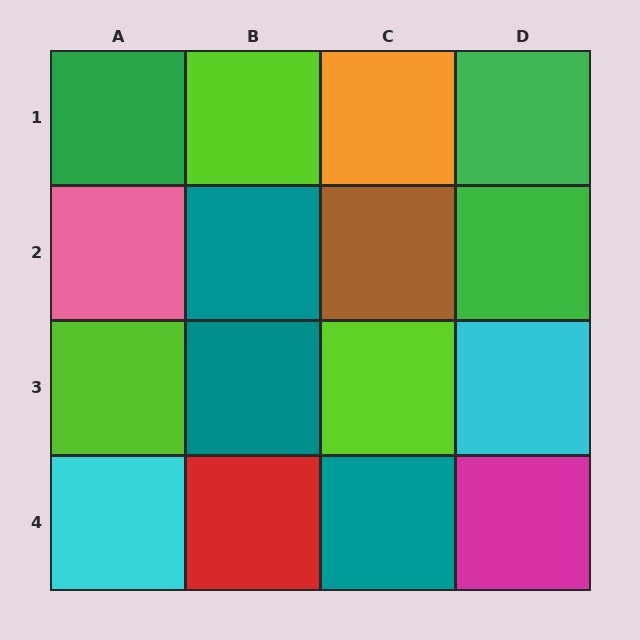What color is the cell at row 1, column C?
Orange.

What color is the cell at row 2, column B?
Teal.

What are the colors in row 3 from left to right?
Lime, teal, lime, cyan.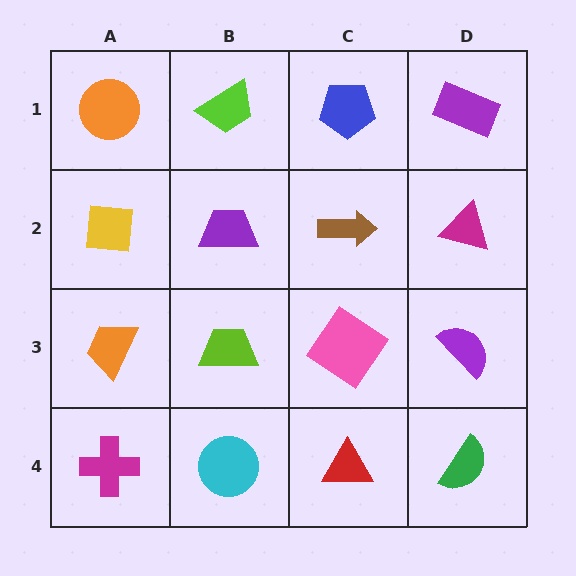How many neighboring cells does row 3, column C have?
4.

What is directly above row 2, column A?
An orange circle.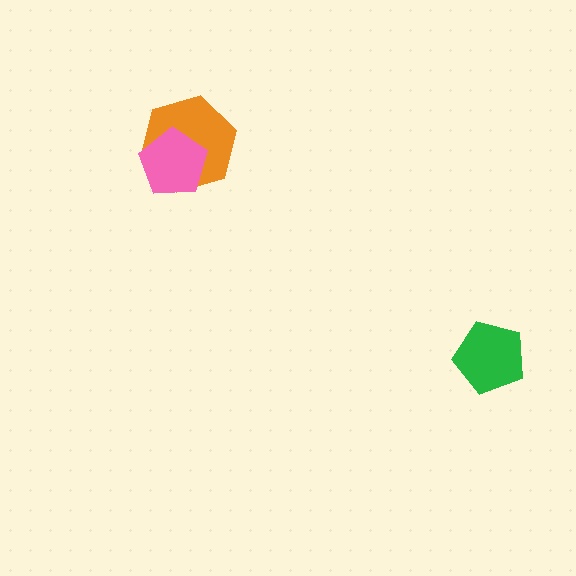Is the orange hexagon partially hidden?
Yes, it is partially covered by another shape.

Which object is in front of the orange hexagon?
The pink pentagon is in front of the orange hexagon.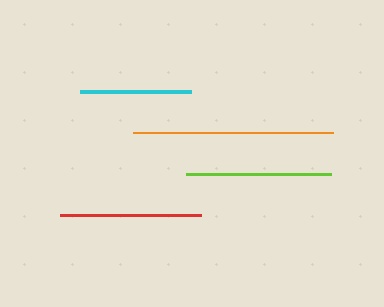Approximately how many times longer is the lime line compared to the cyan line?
The lime line is approximately 1.3 times the length of the cyan line.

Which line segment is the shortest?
The cyan line is the shortest at approximately 110 pixels.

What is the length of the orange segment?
The orange segment is approximately 200 pixels long.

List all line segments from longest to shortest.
From longest to shortest: orange, lime, red, cyan.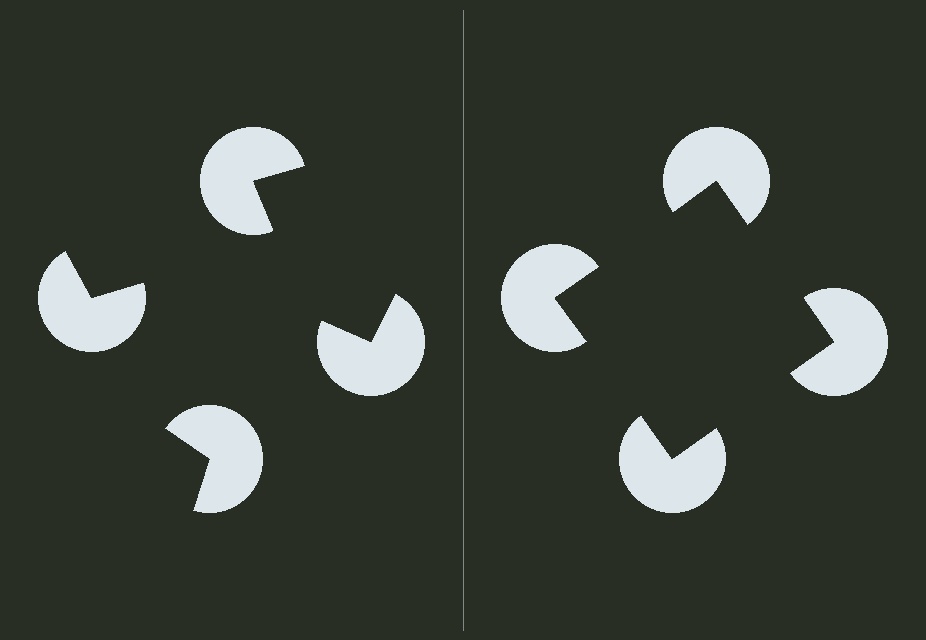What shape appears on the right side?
An illusory square.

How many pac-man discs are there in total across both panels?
8 — 4 on each side.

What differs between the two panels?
The pac-man discs are positioned identically on both sides; only the wedge orientations differ. On the right they align to a square; on the left they are misaligned.